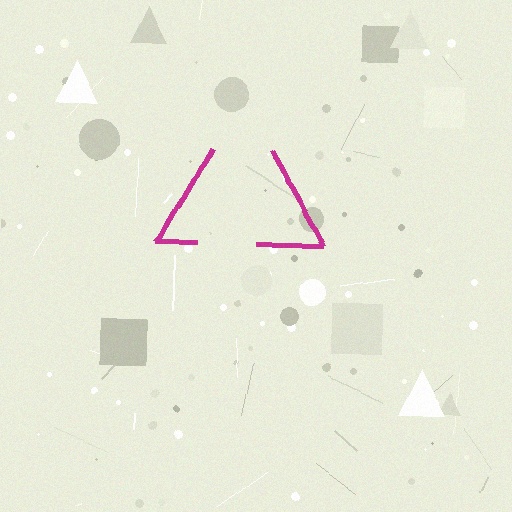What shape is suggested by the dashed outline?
The dashed outline suggests a triangle.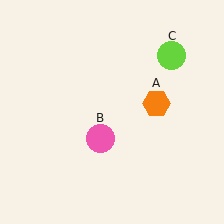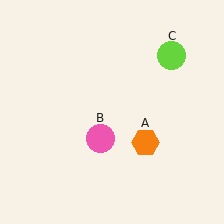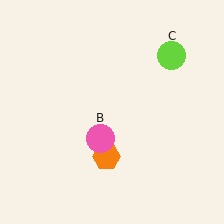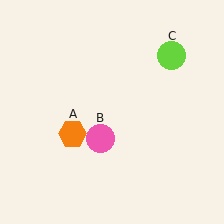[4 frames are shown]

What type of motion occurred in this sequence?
The orange hexagon (object A) rotated clockwise around the center of the scene.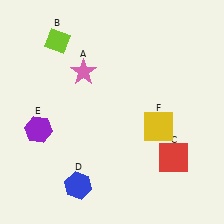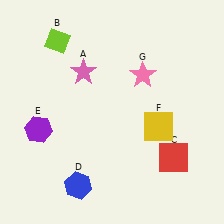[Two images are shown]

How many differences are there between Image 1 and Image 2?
There is 1 difference between the two images.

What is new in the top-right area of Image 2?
A pink star (G) was added in the top-right area of Image 2.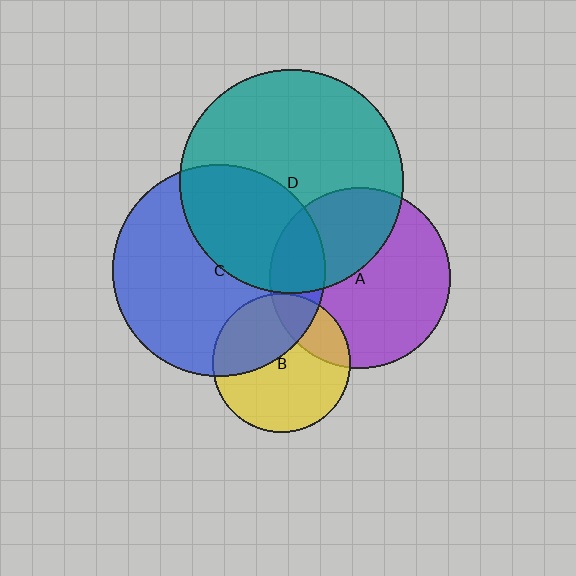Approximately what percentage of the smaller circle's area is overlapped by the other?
Approximately 40%.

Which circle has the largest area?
Circle D (teal).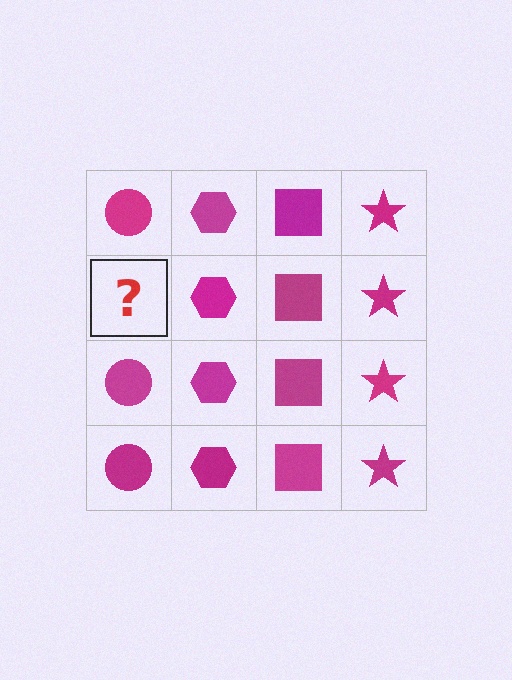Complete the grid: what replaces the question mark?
The question mark should be replaced with a magenta circle.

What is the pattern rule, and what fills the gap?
The rule is that each column has a consistent shape. The gap should be filled with a magenta circle.